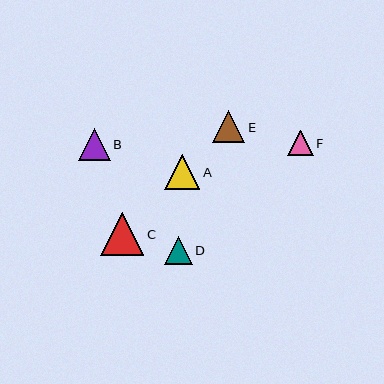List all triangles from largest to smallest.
From largest to smallest: C, A, B, E, D, F.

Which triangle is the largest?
Triangle C is the largest with a size of approximately 43 pixels.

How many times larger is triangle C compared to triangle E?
Triangle C is approximately 1.4 times the size of triangle E.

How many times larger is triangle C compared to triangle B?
Triangle C is approximately 1.3 times the size of triangle B.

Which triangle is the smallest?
Triangle F is the smallest with a size of approximately 26 pixels.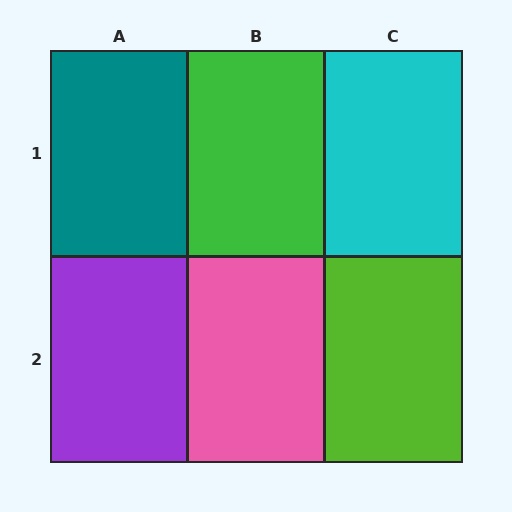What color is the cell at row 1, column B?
Green.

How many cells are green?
1 cell is green.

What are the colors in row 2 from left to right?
Purple, pink, lime.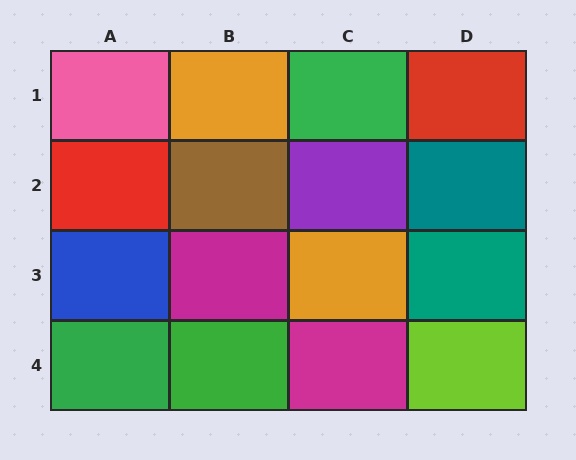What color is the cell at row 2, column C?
Purple.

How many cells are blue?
1 cell is blue.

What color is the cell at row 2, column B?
Brown.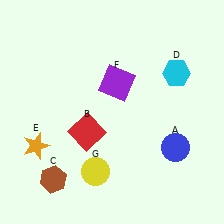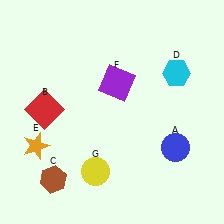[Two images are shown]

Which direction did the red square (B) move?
The red square (B) moved left.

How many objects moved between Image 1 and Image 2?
1 object moved between the two images.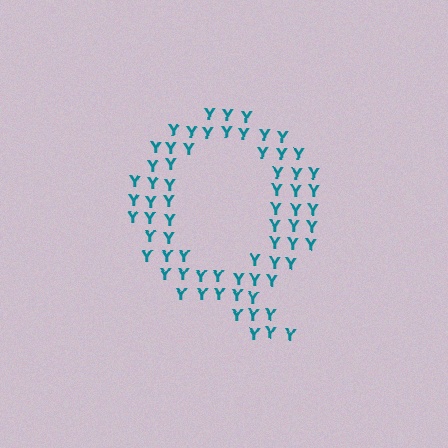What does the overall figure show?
The overall figure shows the letter Q.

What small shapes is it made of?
It is made of small letter Y's.